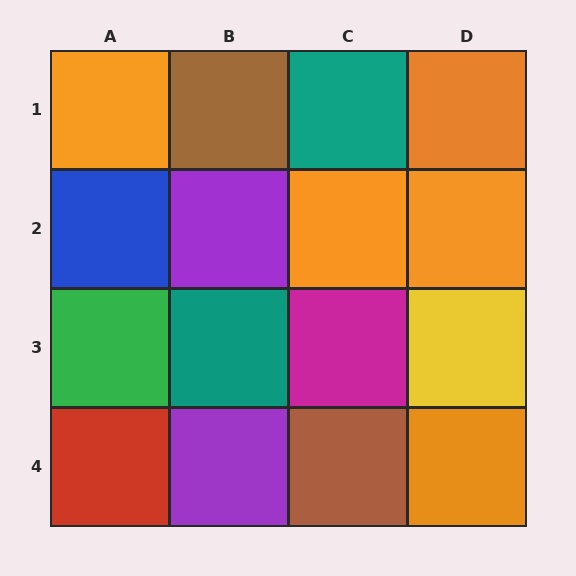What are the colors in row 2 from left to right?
Blue, purple, orange, orange.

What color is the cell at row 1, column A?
Orange.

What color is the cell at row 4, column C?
Brown.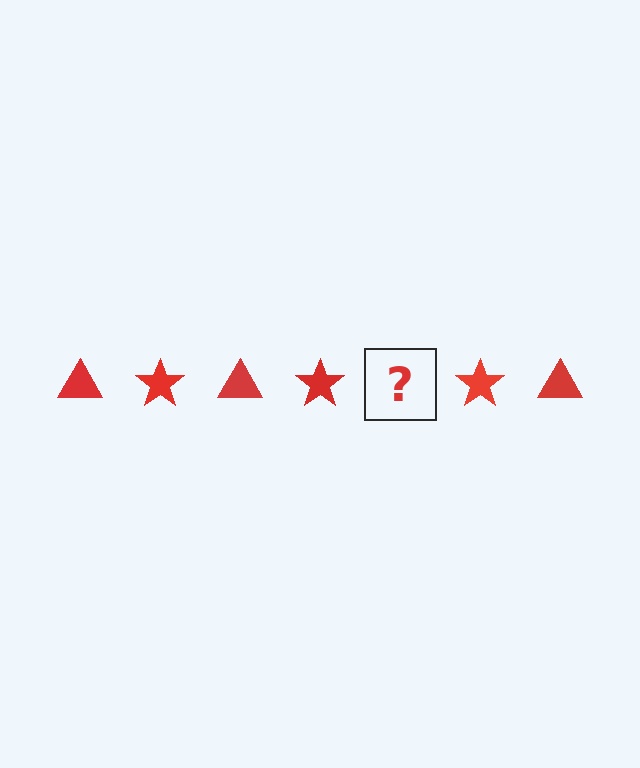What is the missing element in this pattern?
The missing element is a red triangle.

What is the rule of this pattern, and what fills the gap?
The rule is that the pattern cycles through triangle, star shapes in red. The gap should be filled with a red triangle.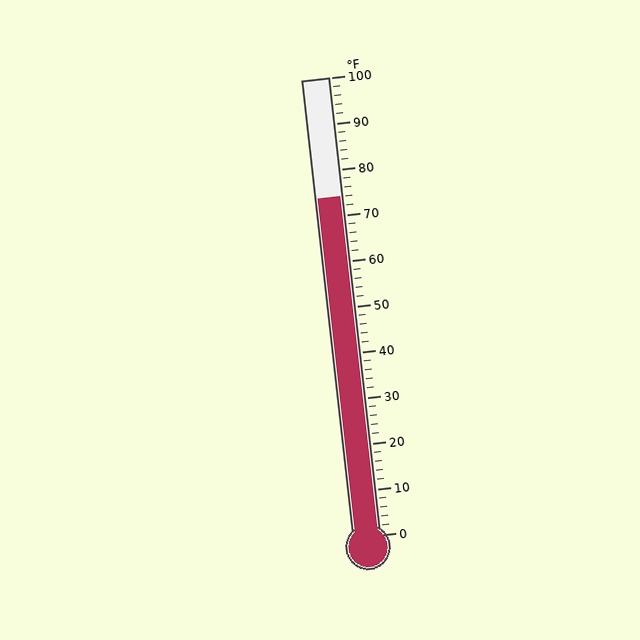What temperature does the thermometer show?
The thermometer shows approximately 74°F.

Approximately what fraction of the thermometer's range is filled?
The thermometer is filled to approximately 75% of its range.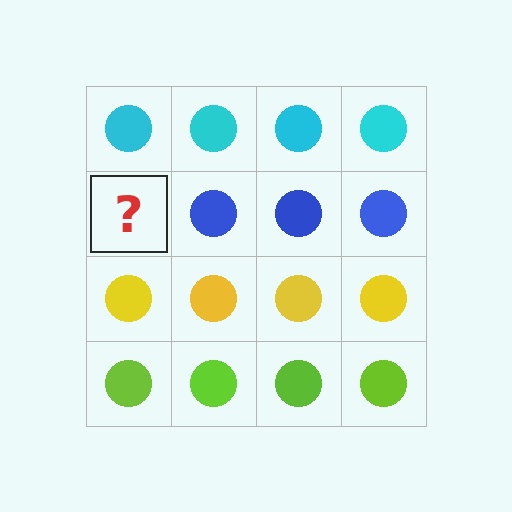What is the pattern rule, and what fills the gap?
The rule is that each row has a consistent color. The gap should be filled with a blue circle.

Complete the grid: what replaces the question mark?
The question mark should be replaced with a blue circle.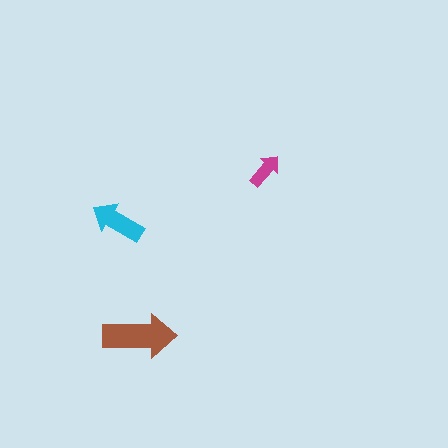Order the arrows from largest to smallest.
the brown one, the cyan one, the magenta one.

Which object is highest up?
The magenta arrow is topmost.